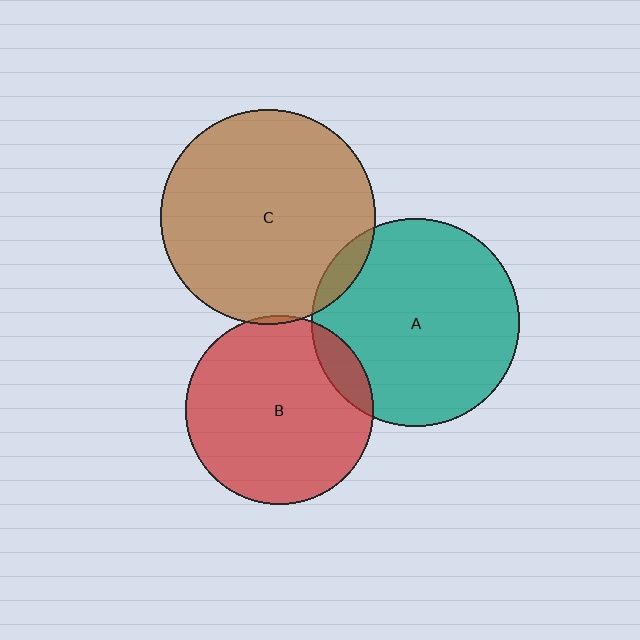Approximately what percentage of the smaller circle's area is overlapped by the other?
Approximately 5%.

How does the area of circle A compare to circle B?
Approximately 1.2 times.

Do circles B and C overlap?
Yes.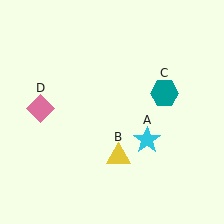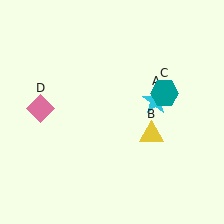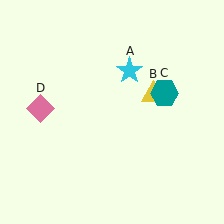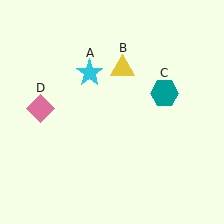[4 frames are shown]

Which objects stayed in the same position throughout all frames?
Teal hexagon (object C) and pink diamond (object D) remained stationary.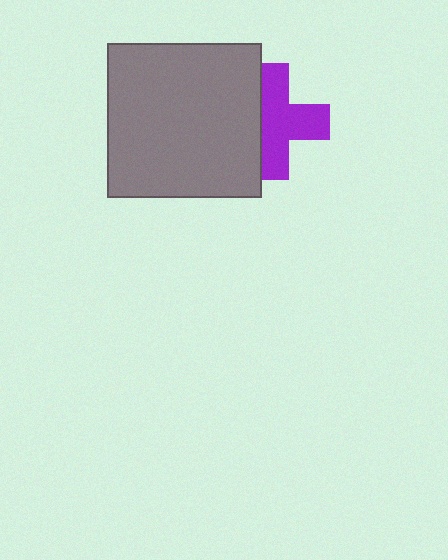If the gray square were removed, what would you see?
You would see the complete purple cross.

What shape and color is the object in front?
The object in front is a gray square.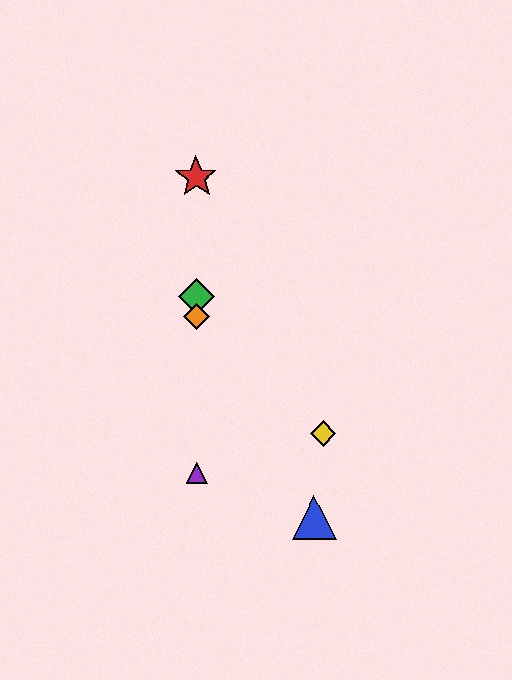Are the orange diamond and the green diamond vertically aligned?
Yes, both are at x≈197.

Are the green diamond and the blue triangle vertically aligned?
No, the green diamond is at x≈197 and the blue triangle is at x≈314.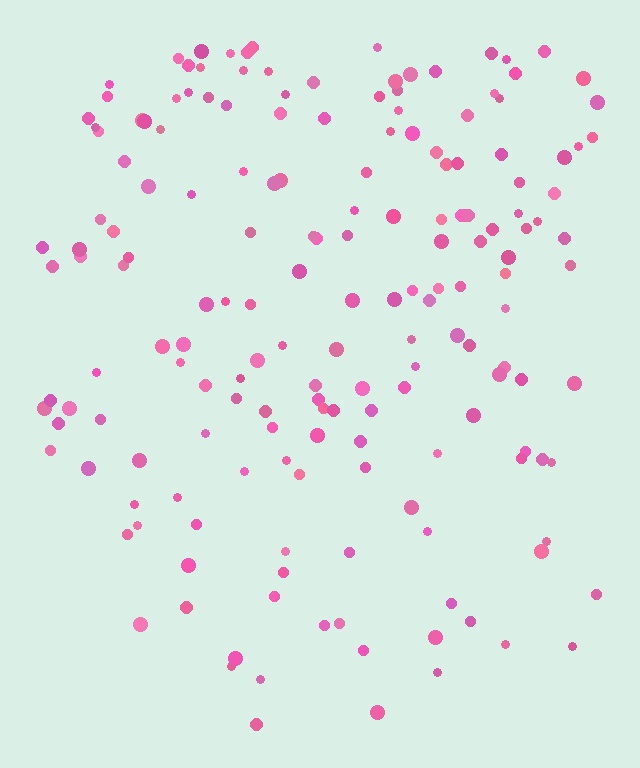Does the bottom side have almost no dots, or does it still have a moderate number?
Still a moderate number, just noticeably fewer than the top.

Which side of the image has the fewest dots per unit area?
The bottom.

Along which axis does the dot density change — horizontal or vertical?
Vertical.